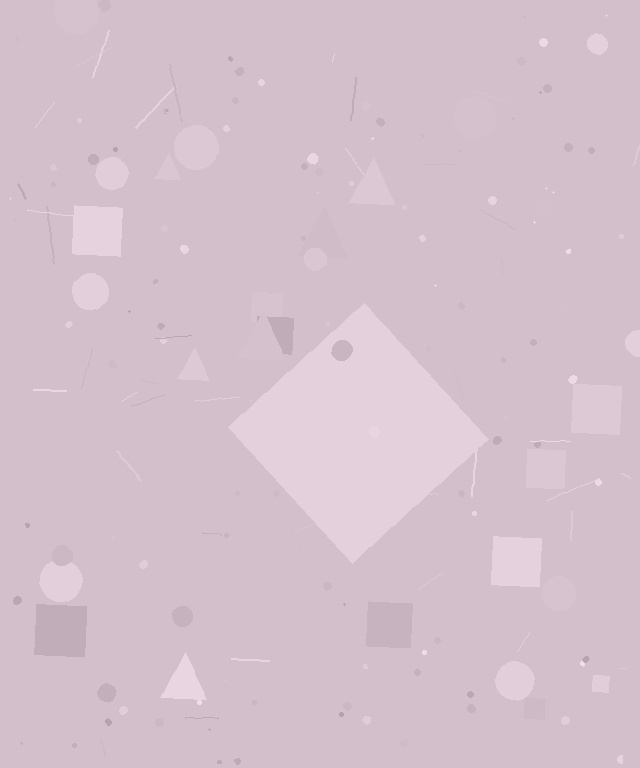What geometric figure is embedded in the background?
A diamond is embedded in the background.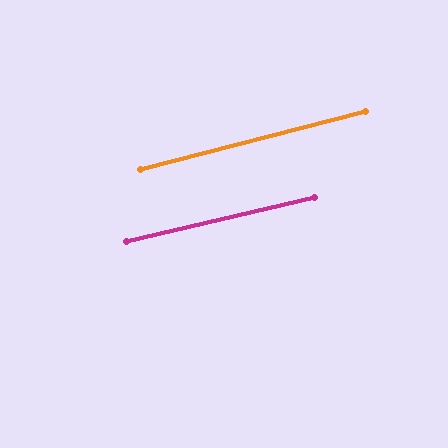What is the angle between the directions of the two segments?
Approximately 1 degree.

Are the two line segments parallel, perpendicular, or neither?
Parallel — their directions differ by only 1.2°.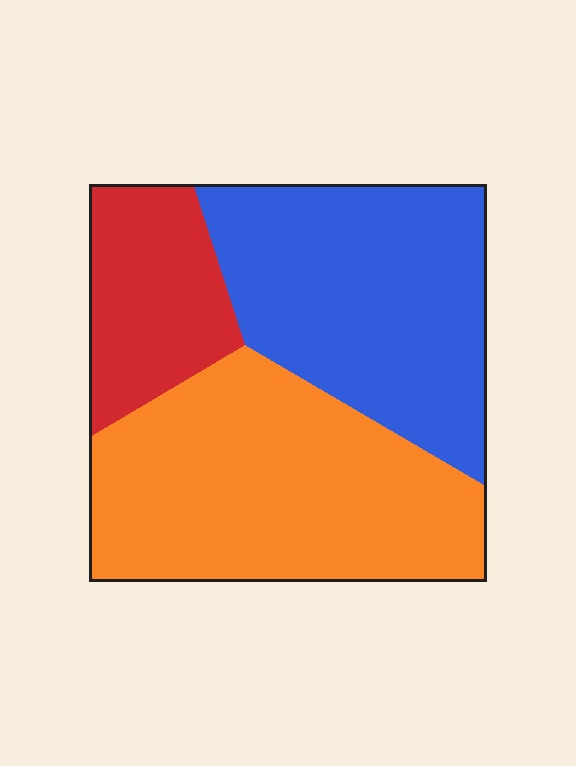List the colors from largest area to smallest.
From largest to smallest: orange, blue, red.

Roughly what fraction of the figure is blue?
Blue covers about 40% of the figure.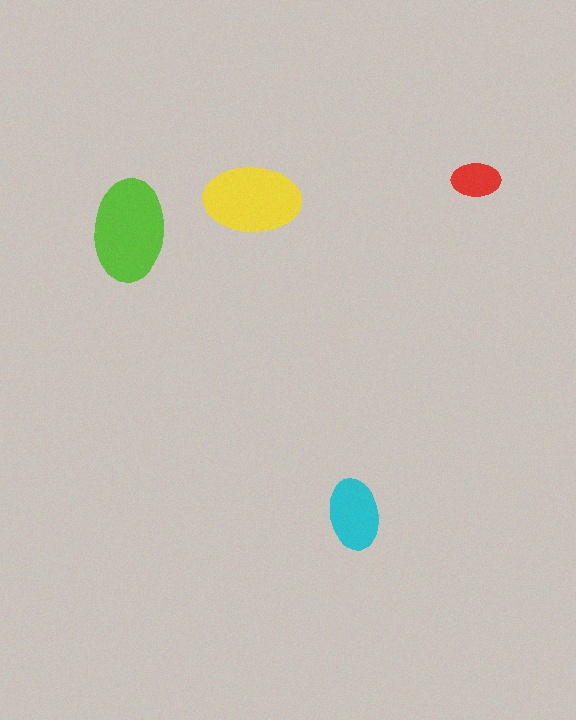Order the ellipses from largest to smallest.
the lime one, the yellow one, the cyan one, the red one.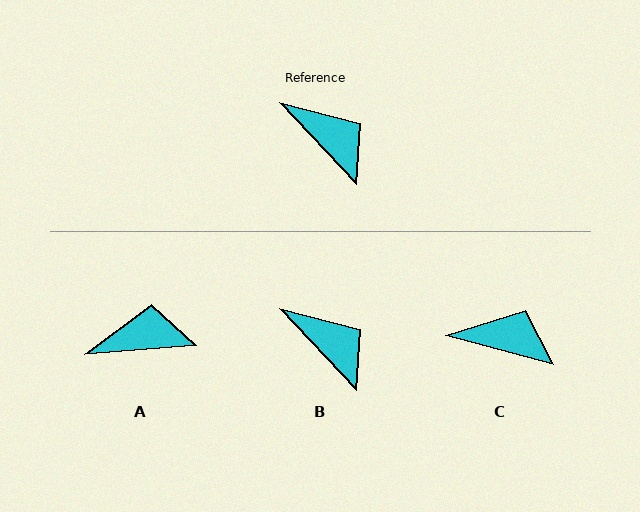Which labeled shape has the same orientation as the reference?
B.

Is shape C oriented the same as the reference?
No, it is off by about 32 degrees.